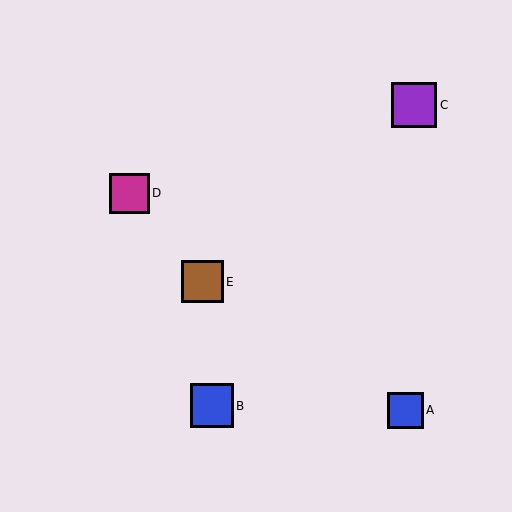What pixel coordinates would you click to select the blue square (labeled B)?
Click at (212, 406) to select the blue square B.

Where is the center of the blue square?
The center of the blue square is at (212, 406).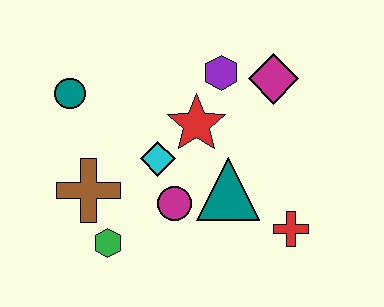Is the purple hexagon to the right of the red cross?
No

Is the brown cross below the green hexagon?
No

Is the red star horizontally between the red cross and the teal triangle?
No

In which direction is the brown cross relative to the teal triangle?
The brown cross is to the left of the teal triangle.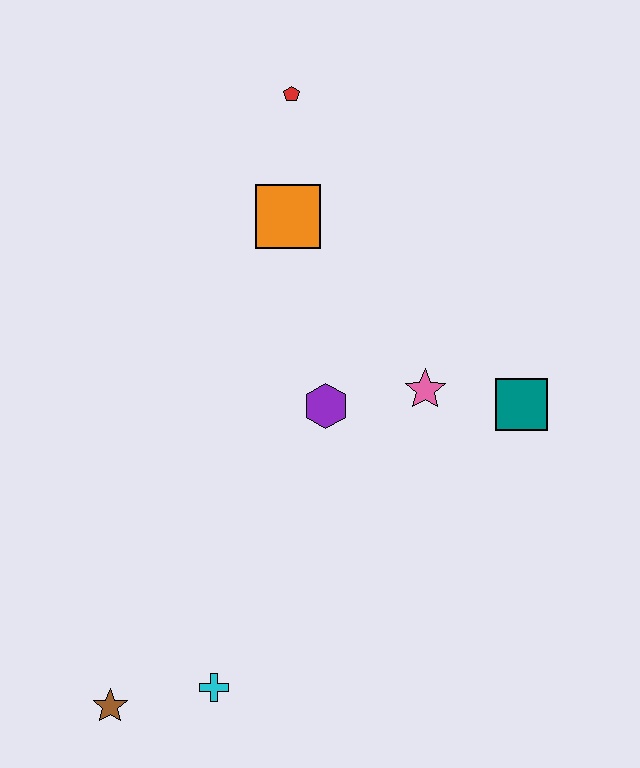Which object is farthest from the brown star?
The red pentagon is farthest from the brown star.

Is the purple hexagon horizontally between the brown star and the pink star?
Yes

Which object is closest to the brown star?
The cyan cross is closest to the brown star.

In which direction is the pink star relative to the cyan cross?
The pink star is above the cyan cross.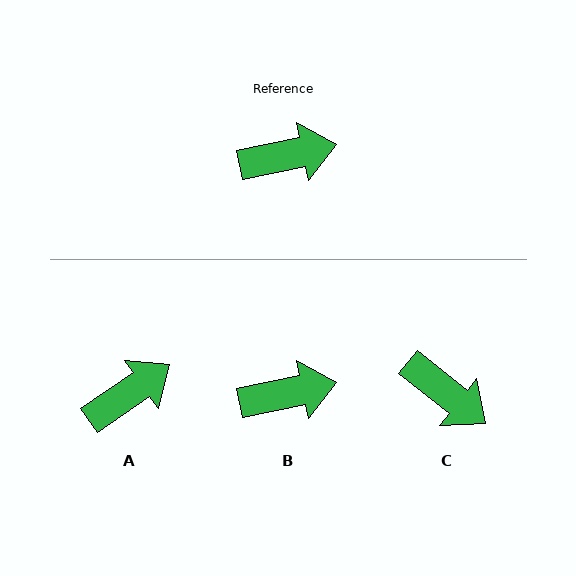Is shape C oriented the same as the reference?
No, it is off by about 50 degrees.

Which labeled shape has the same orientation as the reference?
B.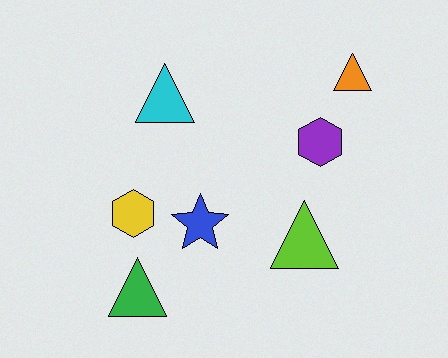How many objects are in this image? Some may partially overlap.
There are 7 objects.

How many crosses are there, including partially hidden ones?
There are no crosses.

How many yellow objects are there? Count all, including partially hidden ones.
There is 1 yellow object.